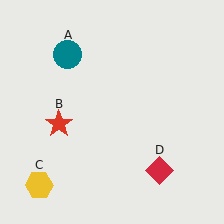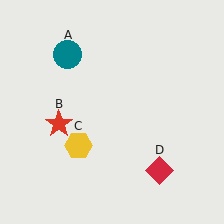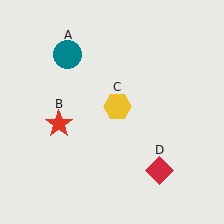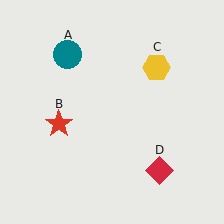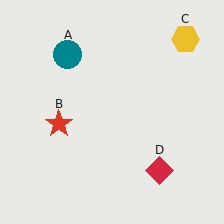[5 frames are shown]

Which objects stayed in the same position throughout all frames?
Teal circle (object A) and red star (object B) and red diamond (object D) remained stationary.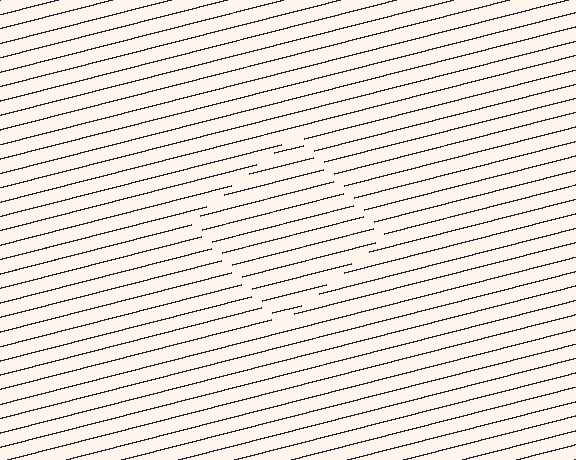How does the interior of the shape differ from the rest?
The interior of the shape contains the same grating, shifted by half a period — the contour is defined by the phase discontinuity where line-ends from the inner and outer gratings abut.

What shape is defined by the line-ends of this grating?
An illusory square. The interior of the shape contains the same grating, shifted by half a period — the contour is defined by the phase discontinuity where line-ends from the inner and outer gratings abut.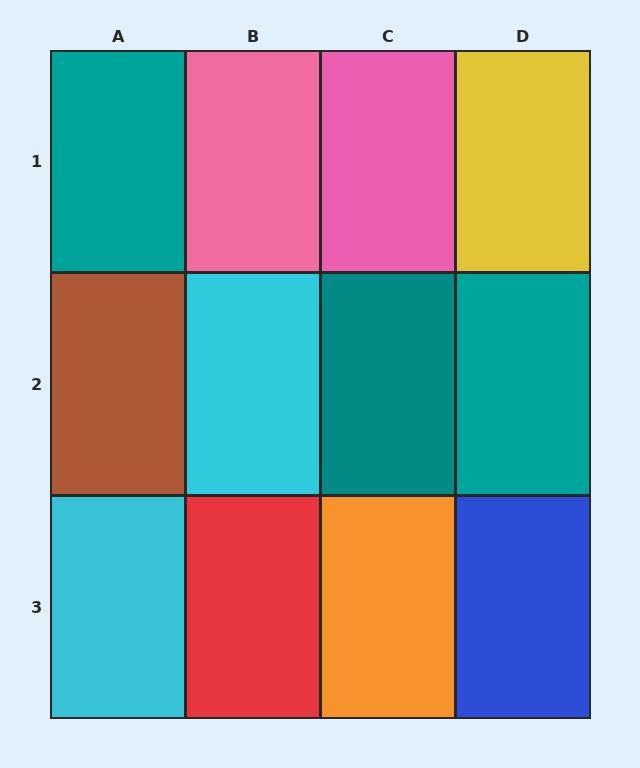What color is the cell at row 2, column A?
Brown.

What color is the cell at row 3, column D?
Blue.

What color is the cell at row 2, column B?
Cyan.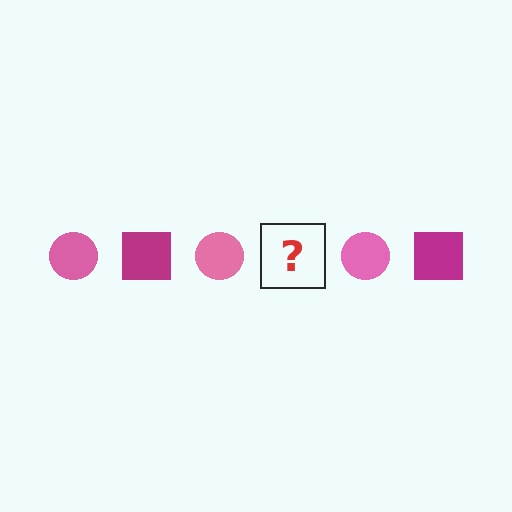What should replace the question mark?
The question mark should be replaced with a magenta square.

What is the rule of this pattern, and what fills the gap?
The rule is that the pattern alternates between pink circle and magenta square. The gap should be filled with a magenta square.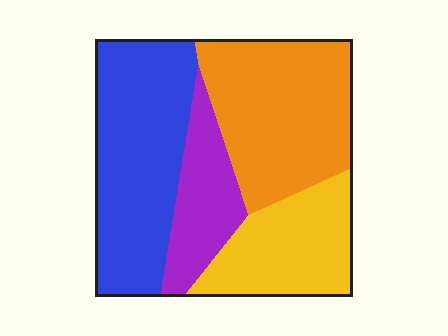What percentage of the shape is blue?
Blue covers around 35% of the shape.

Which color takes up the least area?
Purple, at roughly 15%.